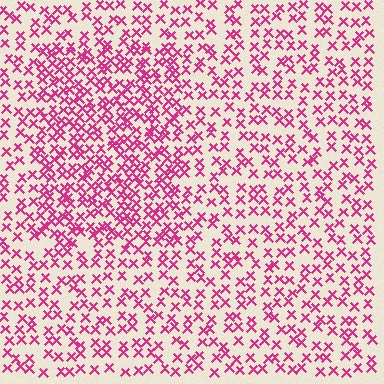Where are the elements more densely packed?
The elements are more densely packed inside the rectangle boundary.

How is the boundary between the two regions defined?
The boundary is defined by a change in element density (approximately 1.8x ratio). All elements are the same color, size, and shape.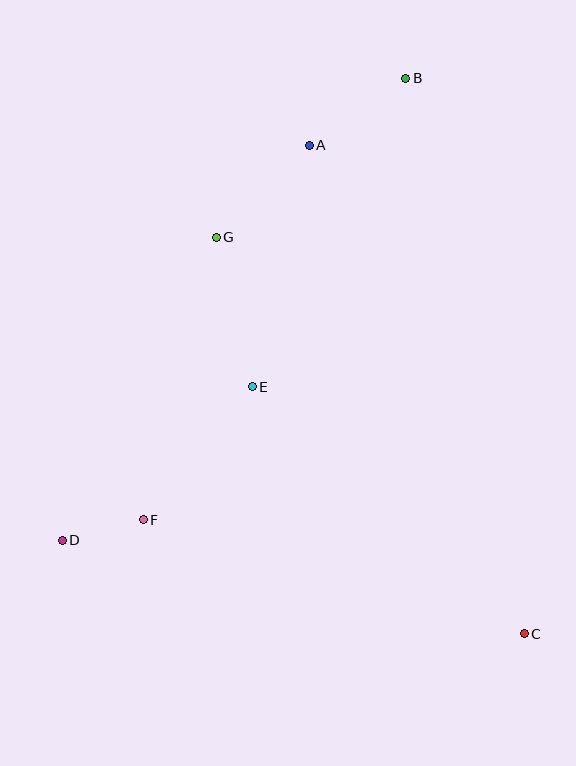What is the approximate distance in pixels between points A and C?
The distance between A and C is approximately 534 pixels.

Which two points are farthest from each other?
Points B and D are farthest from each other.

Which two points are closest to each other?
Points D and F are closest to each other.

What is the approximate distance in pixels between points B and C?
The distance between B and C is approximately 568 pixels.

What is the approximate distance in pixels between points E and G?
The distance between E and G is approximately 154 pixels.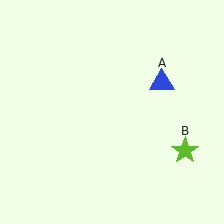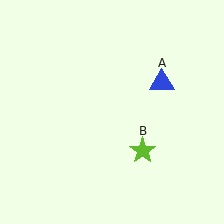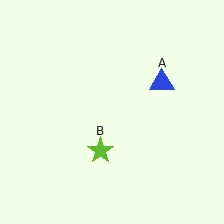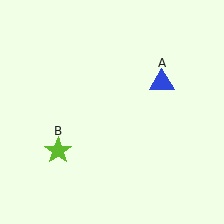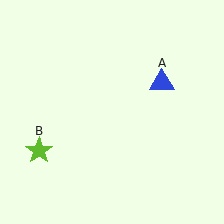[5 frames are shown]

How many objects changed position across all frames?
1 object changed position: lime star (object B).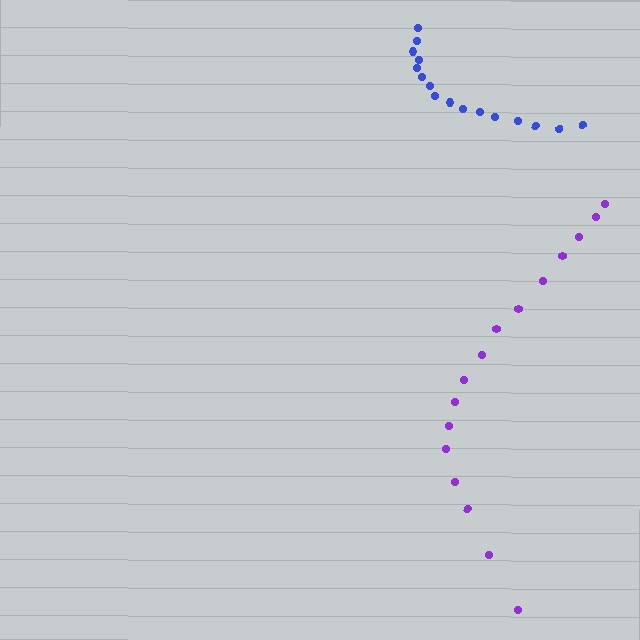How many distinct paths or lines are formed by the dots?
There are 2 distinct paths.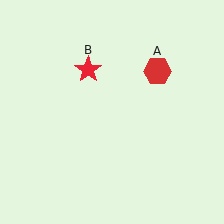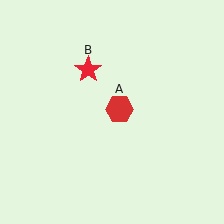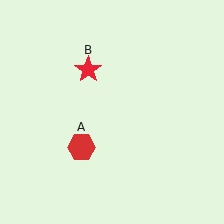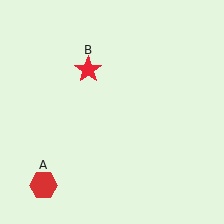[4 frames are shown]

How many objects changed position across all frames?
1 object changed position: red hexagon (object A).